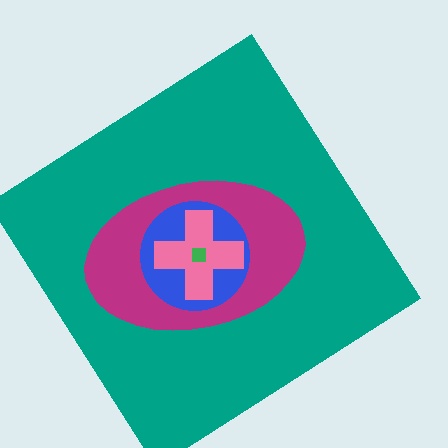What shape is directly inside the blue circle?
The pink cross.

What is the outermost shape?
The teal diamond.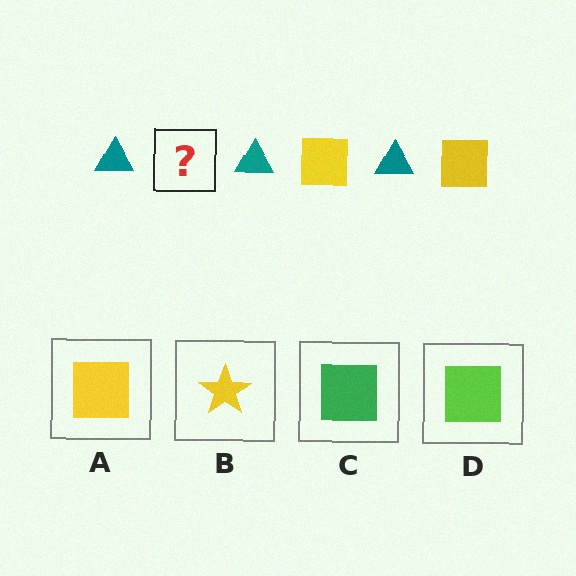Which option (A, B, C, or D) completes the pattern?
A.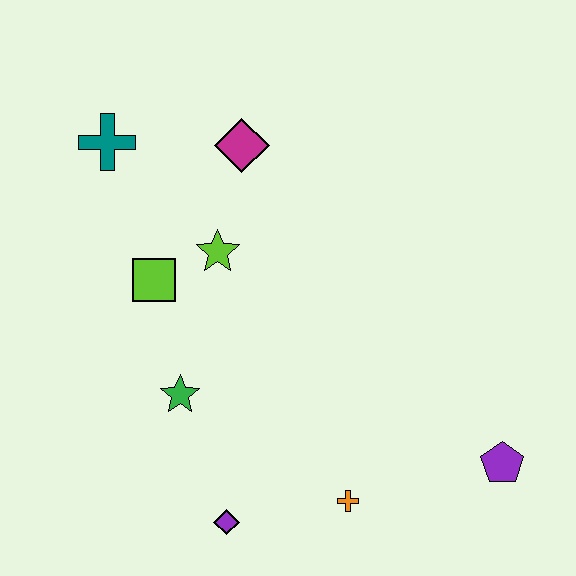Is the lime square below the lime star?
Yes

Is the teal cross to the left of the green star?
Yes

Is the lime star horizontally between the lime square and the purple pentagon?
Yes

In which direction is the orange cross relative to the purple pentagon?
The orange cross is to the left of the purple pentagon.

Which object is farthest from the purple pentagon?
The teal cross is farthest from the purple pentagon.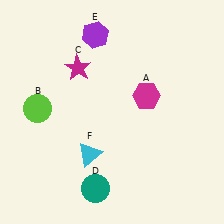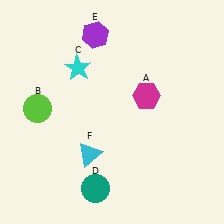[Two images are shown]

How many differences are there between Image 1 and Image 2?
There is 1 difference between the two images.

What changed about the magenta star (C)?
In Image 1, C is magenta. In Image 2, it changed to cyan.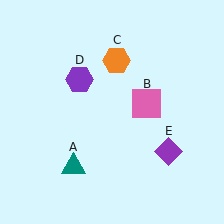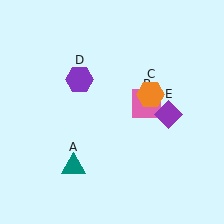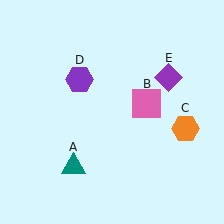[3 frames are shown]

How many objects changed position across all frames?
2 objects changed position: orange hexagon (object C), purple diamond (object E).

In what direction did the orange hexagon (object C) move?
The orange hexagon (object C) moved down and to the right.